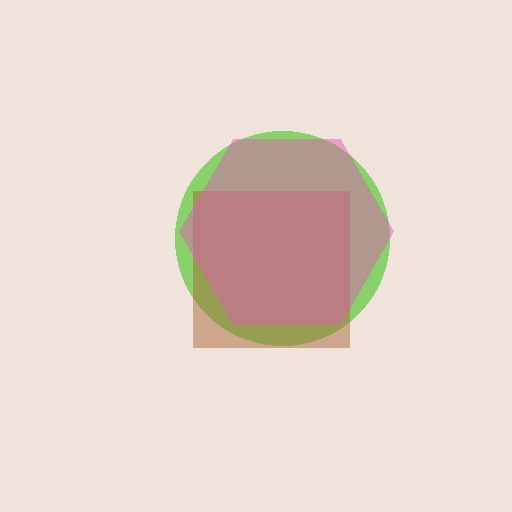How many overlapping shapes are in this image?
There are 3 overlapping shapes in the image.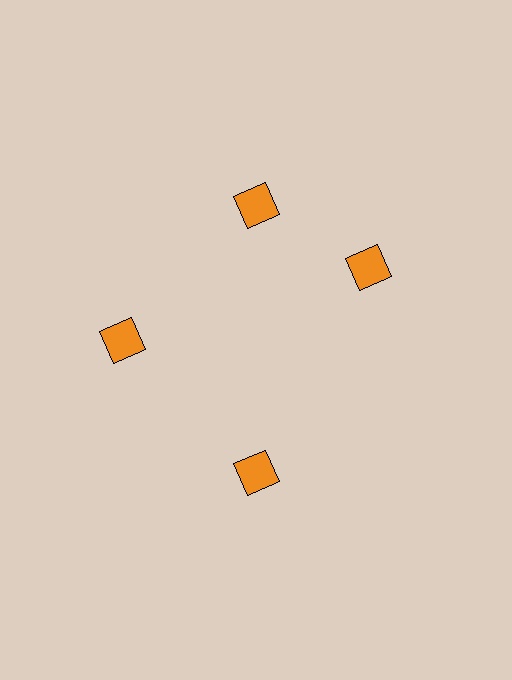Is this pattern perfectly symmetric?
No. The 4 orange diamonds are arranged in a ring, but one element near the 3 o'clock position is rotated out of alignment along the ring, breaking the 4-fold rotational symmetry.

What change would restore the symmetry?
The symmetry would be restored by rotating it back into even spacing with its neighbors so that all 4 diamonds sit at equal angles and equal distance from the center.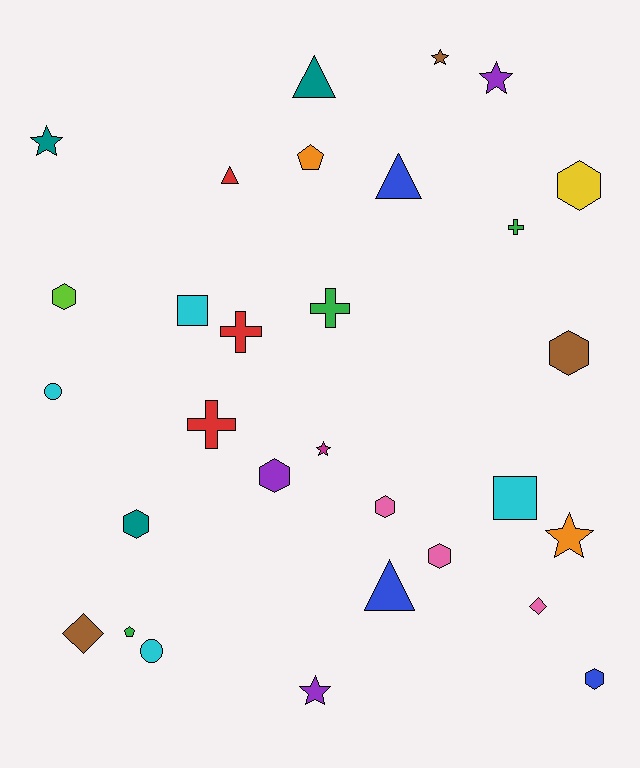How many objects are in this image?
There are 30 objects.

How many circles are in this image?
There are 2 circles.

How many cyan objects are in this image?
There are 4 cyan objects.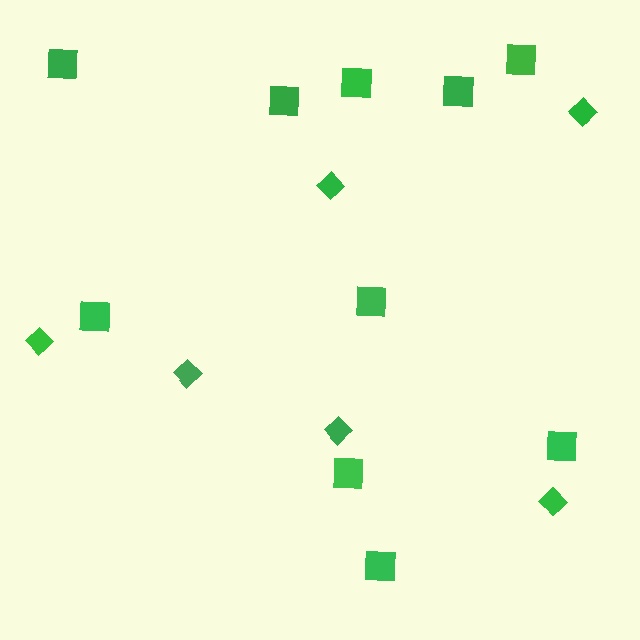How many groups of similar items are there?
There are 2 groups: one group of squares (10) and one group of diamonds (6).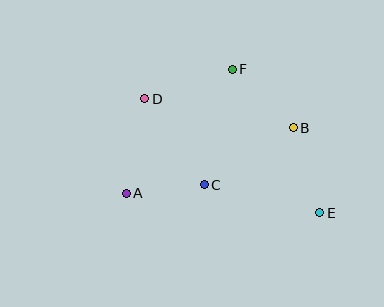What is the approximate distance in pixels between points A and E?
The distance between A and E is approximately 194 pixels.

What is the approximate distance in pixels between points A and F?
The distance between A and F is approximately 163 pixels.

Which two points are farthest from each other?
Points D and E are farthest from each other.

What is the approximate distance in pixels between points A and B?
The distance between A and B is approximately 179 pixels.